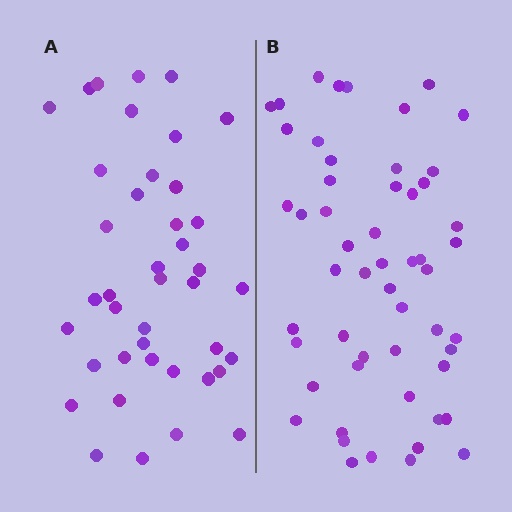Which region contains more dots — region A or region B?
Region B (the right region) has more dots.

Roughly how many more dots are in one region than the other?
Region B has approximately 15 more dots than region A.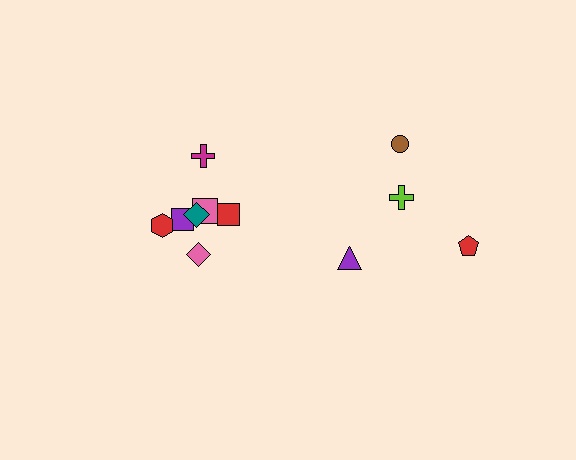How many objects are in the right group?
There are 4 objects.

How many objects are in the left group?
There are 7 objects.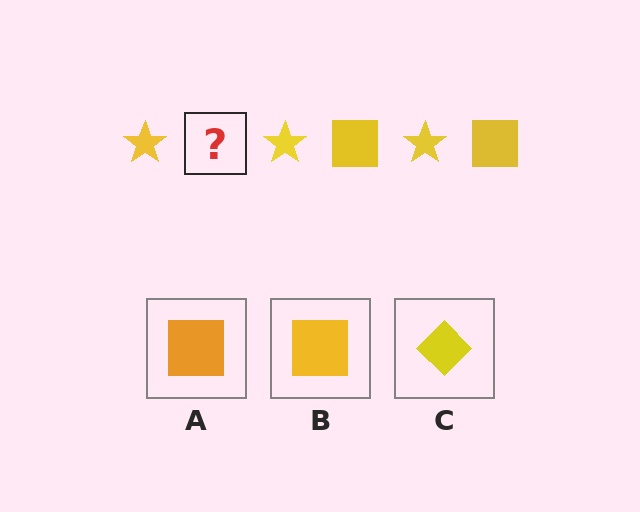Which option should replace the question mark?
Option B.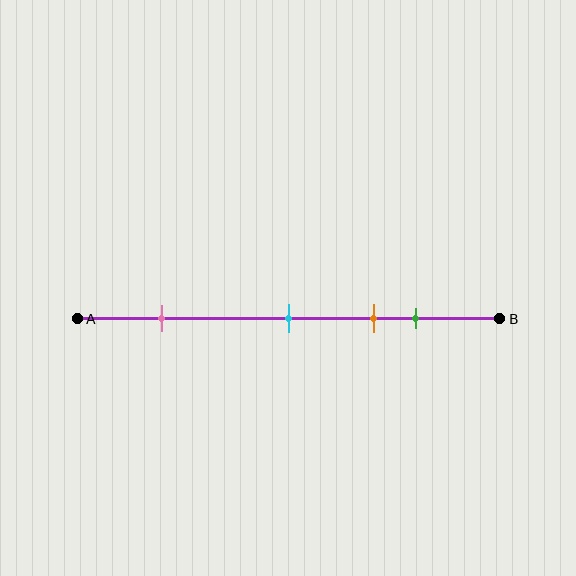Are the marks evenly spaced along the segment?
No, the marks are not evenly spaced.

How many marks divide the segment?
There are 4 marks dividing the segment.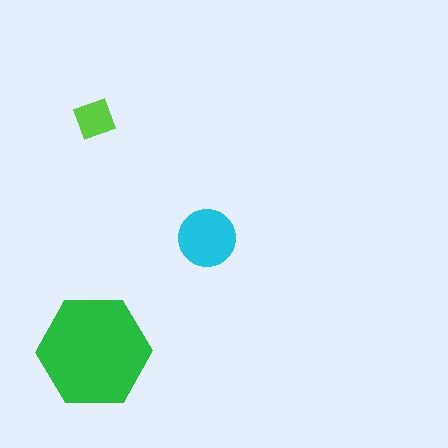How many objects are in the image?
There are 3 objects in the image.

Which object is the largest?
The green hexagon.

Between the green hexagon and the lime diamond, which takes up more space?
The green hexagon.